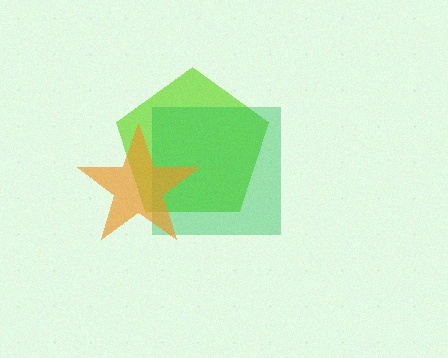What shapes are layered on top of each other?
The layered shapes are: a lime pentagon, a green square, an orange star.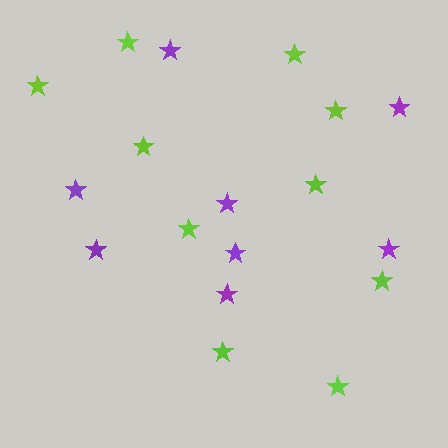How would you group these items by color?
There are 2 groups: one group of lime stars (10) and one group of purple stars (8).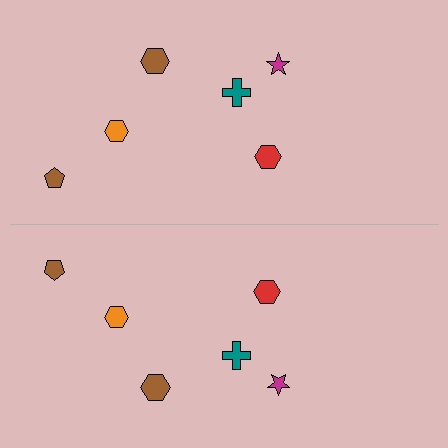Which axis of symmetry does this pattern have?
The pattern has a horizontal axis of symmetry running through the center of the image.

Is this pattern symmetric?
Yes, this pattern has bilateral (reflection) symmetry.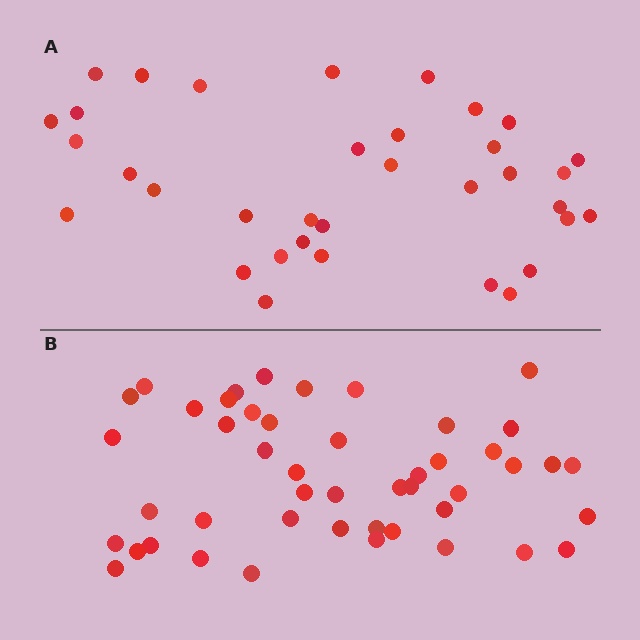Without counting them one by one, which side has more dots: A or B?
Region B (the bottom region) has more dots.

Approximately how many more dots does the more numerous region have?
Region B has roughly 12 or so more dots than region A.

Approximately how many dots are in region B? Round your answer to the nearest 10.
About 50 dots. (The exact count is 47, which rounds to 50.)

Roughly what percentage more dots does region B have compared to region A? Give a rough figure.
About 35% more.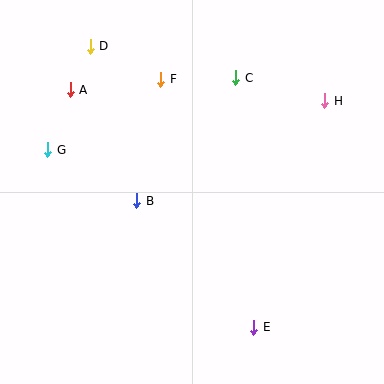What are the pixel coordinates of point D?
Point D is at (90, 46).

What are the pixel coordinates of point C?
Point C is at (236, 78).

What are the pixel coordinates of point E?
Point E is at (254, 327).